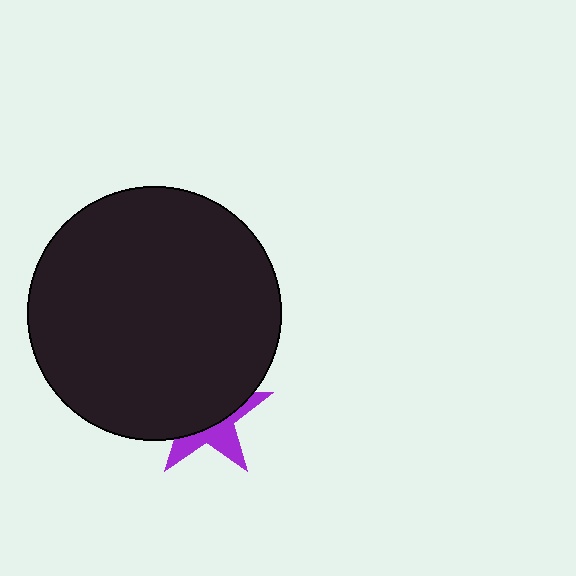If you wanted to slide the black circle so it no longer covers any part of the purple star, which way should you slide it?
Slide it up — that is the most direct way to separate the two shapes.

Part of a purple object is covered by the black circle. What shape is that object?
It is a star.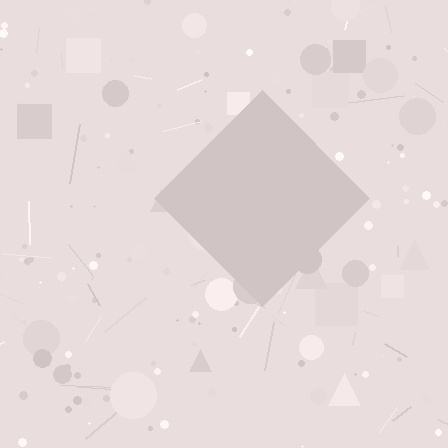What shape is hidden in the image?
A diamond is hidden in the image.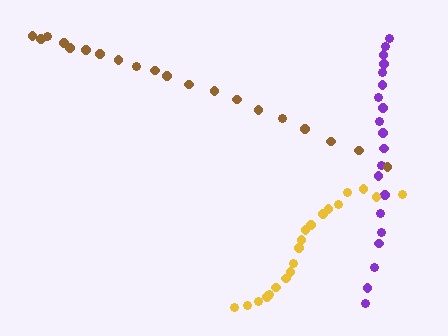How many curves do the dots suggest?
There are 3 distinct paths.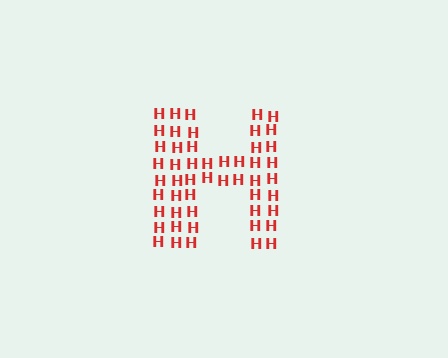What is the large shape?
The large shape is the letter H.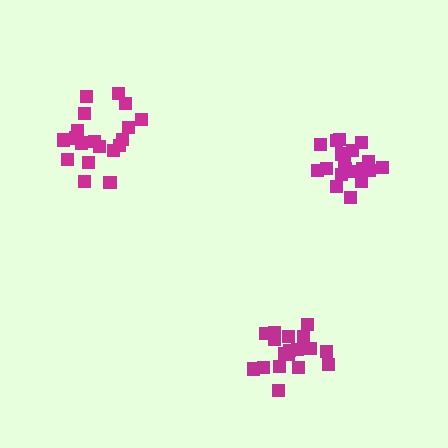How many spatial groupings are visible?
There are 3 spatial groupings.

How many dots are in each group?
Group 1: 20 dots, Group 2: 20 dots, Group 3: 18 dots (58 total).